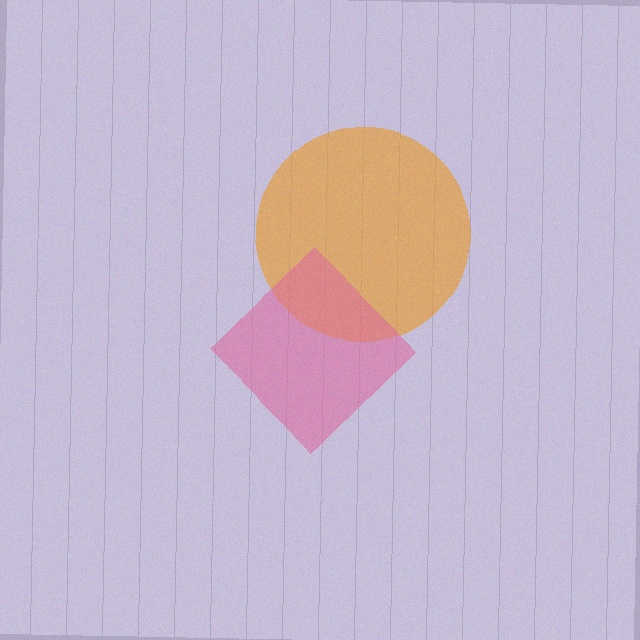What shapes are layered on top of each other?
The layered shapes are: an orange circle, a pink diamond.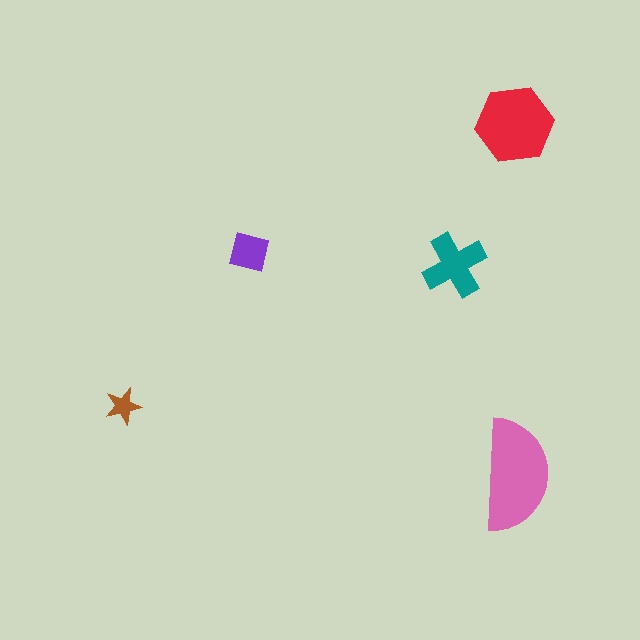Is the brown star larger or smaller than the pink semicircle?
Smaller.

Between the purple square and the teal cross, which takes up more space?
The teal cross.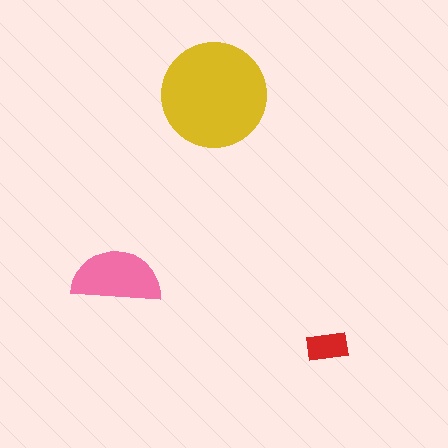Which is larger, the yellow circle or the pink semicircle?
The yellow circle.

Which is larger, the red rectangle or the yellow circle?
The yellow circle.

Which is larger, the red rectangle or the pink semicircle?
The pink semicircle.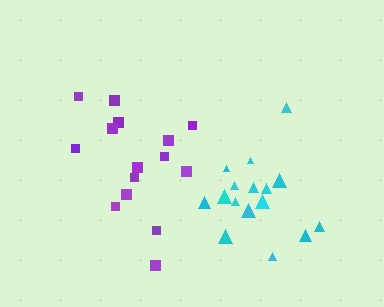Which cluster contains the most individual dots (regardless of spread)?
Cyan (18).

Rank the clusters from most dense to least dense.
cyan, purple.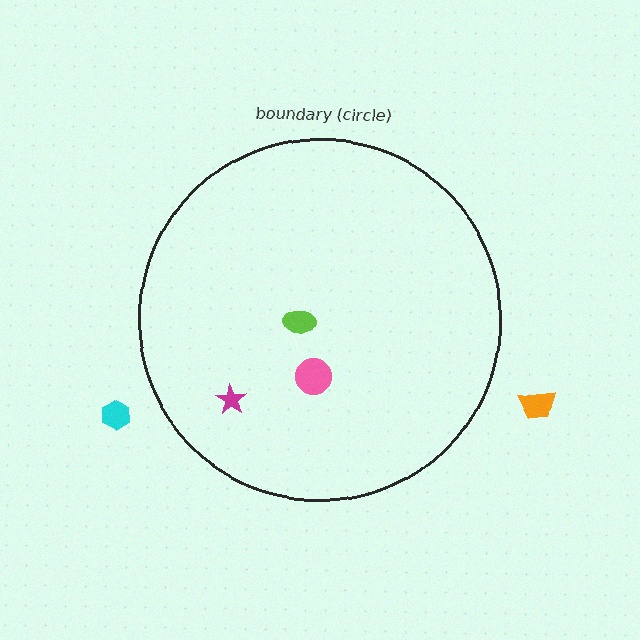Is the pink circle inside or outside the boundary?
Inside.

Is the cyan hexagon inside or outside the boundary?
Outside.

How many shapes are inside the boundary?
3 inside, 2 outside.